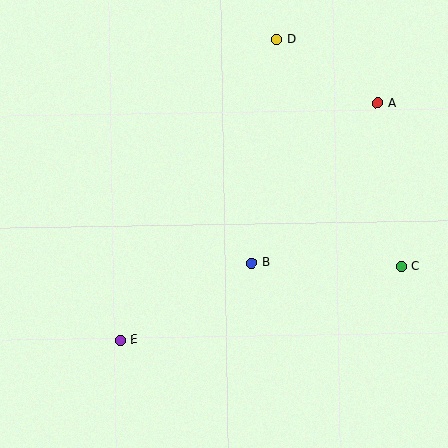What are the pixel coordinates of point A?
Point A is at (378, 103).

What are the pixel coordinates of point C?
Point C is at (401, 266).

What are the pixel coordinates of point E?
Point E is at (120, 340).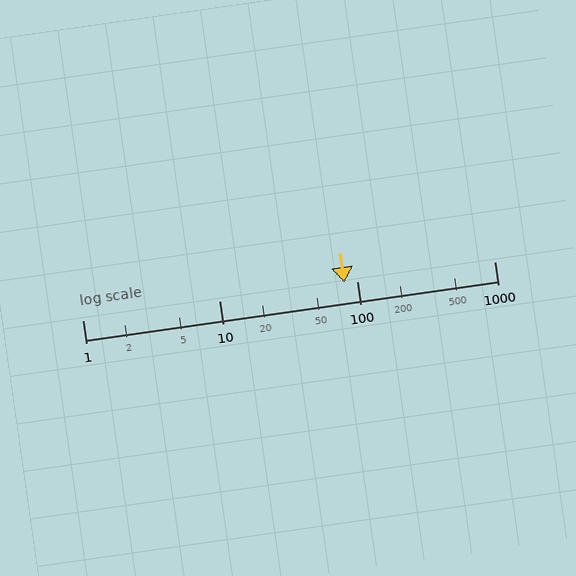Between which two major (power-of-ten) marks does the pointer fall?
The pointer is between 10 and 100.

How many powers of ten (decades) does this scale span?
The scale spans 3 decades, from 1 to 1000.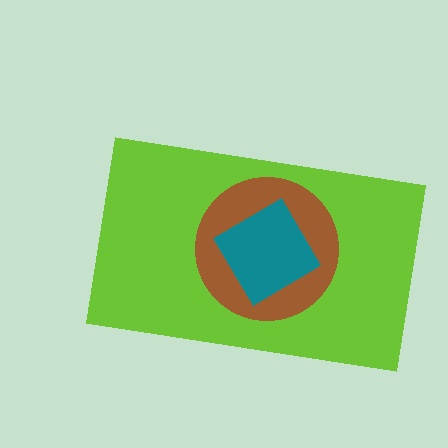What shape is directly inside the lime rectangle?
The brown circle.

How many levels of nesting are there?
3.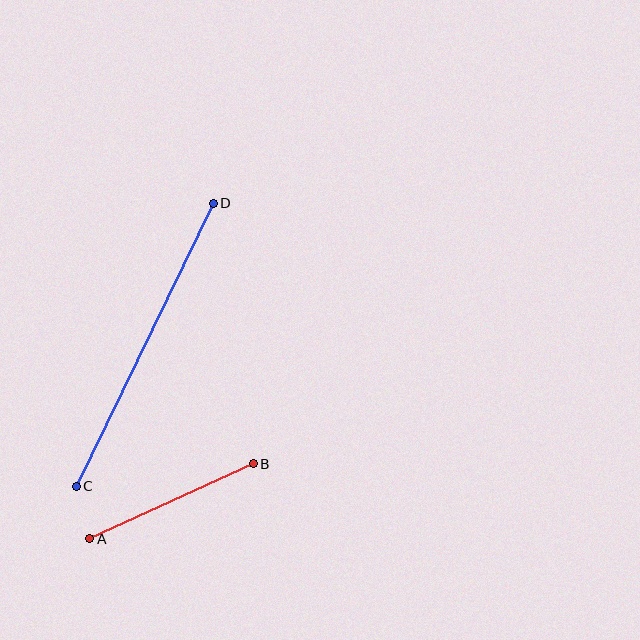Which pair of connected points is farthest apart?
Points C and D are farthest apart.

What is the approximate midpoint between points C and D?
The midpoint is at approximately (145, 345) pixels.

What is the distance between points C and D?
The distance is approximately 315 pixels.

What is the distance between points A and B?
The distance is approximately 180 pixels.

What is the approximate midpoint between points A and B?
The midpoint is at approximately (171, 501) pixels.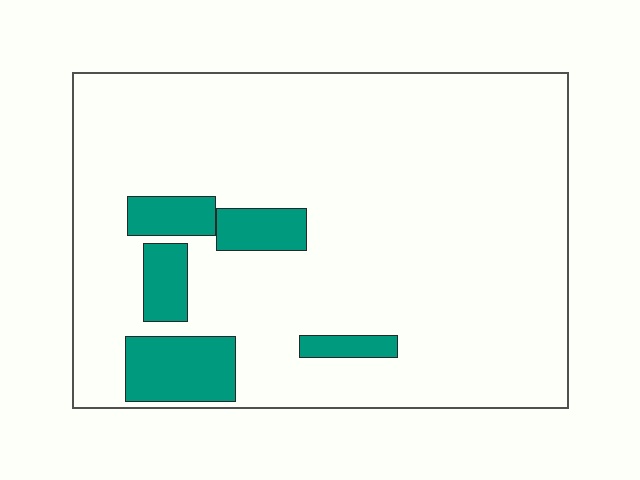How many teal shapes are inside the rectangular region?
5.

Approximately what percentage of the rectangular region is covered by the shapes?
Approximately 10%.